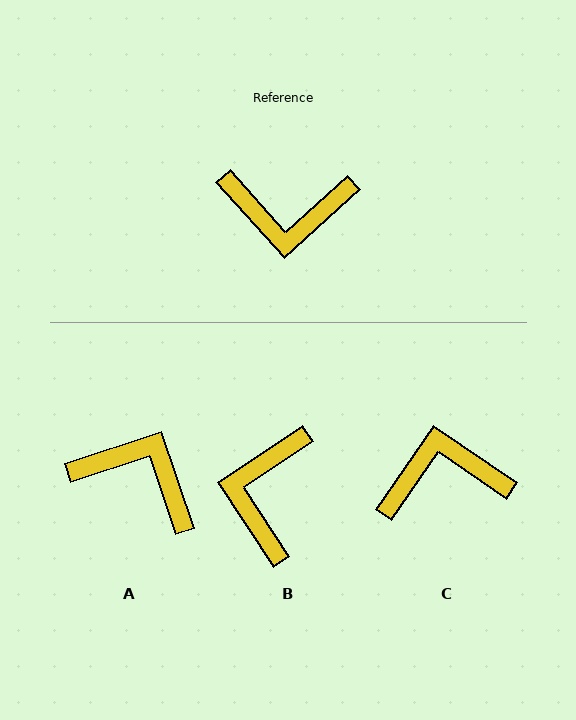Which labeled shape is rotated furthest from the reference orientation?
C, about 167 degrees away.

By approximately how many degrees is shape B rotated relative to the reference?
Approximately 99 degrees clockwise.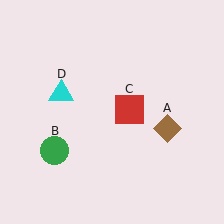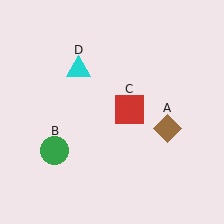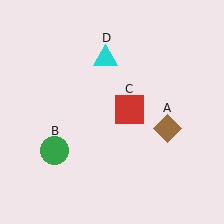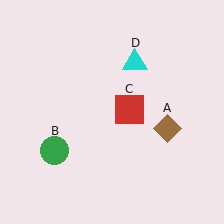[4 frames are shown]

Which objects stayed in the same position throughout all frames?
Brown diamond (object A) and green circle (object B) and red square (object C) remained stationary.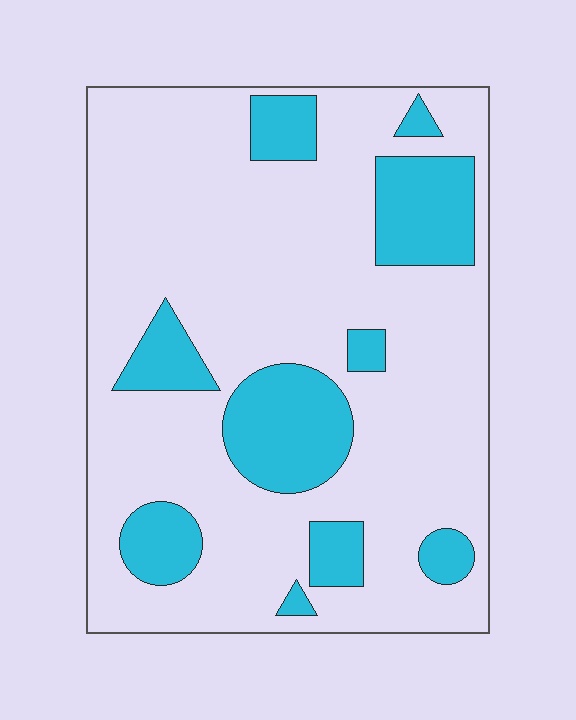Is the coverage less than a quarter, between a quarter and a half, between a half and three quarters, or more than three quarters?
Less than a quarter.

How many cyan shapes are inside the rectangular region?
10.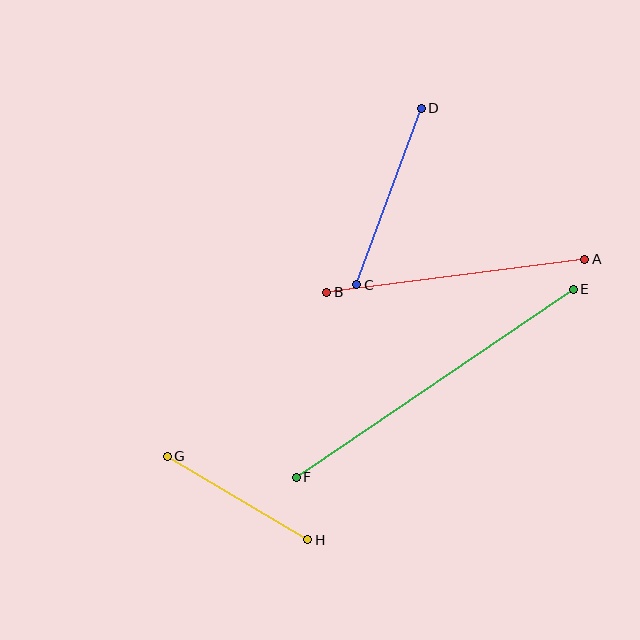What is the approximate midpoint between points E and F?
The midpoint is at approximately (435, 383) pixels.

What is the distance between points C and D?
The distance is approximately 188 pixels.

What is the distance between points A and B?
The distance is approximately 260 pixels.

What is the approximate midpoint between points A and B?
The midpoint is at approximately (456, 276) pixels.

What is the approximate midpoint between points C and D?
The midpoint is at approximately (389, 197) pixels.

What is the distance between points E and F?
The distance is approximately 335 pixels.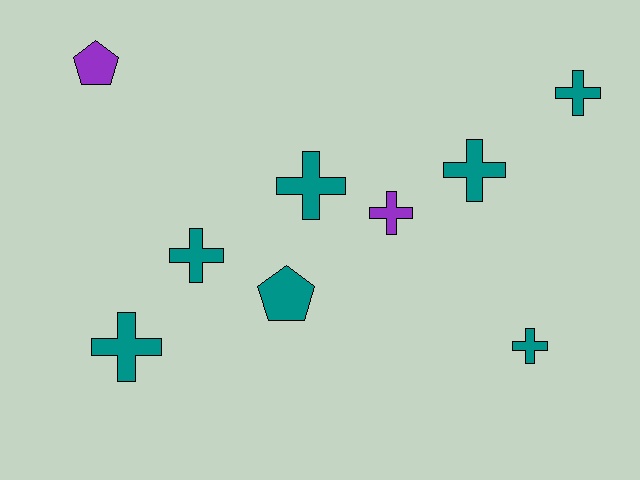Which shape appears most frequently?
Cross, with 7 objects.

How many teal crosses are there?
There are 6 teal crosses.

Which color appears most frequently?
Teal, with 7 objects.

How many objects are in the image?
There are 9 objects.